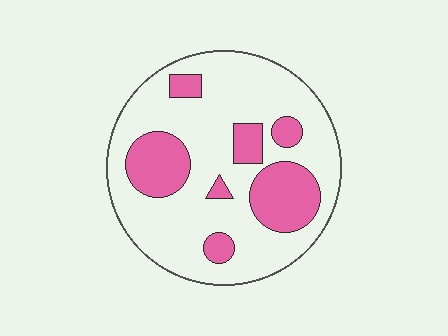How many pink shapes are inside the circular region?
7.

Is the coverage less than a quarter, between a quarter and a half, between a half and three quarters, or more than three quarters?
Between a quarter and a half.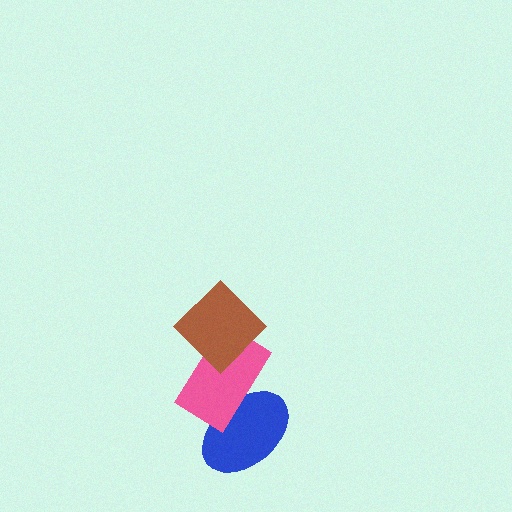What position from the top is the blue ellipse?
The blue ellipse is 3rd from the top.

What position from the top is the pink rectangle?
The pink rectangle is 2nd from the top.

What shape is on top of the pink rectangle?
The brown diamond is on top of the pink rectangle.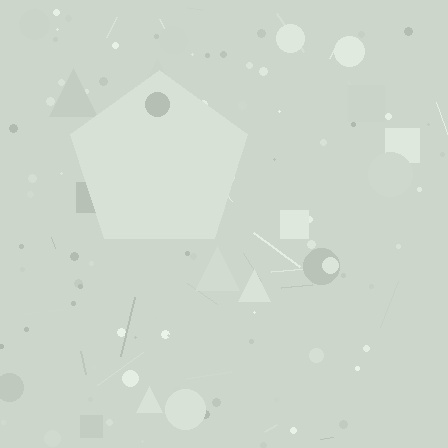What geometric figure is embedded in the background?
A pentagon is embedded in the background.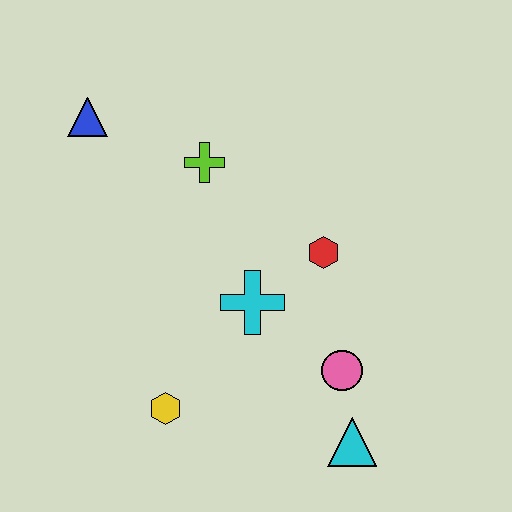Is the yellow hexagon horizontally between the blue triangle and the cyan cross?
Yes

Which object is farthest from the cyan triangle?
The blue triangle is farthest from the cyan triangle.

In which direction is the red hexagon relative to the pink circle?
The red hexagon is above the pink circle.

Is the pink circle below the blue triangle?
Yes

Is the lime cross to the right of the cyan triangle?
No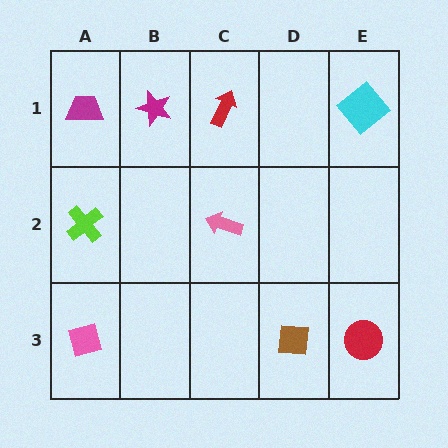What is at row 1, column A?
A magenta trapezoid.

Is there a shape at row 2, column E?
No, that cell is empty.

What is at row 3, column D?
A brown square.